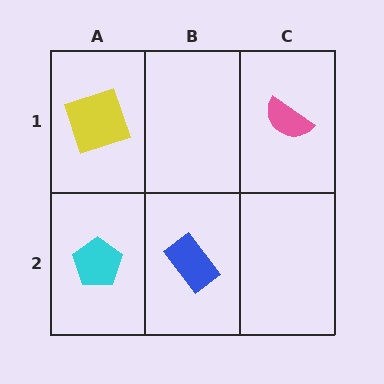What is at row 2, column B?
A blue rectangle.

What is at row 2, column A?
A cyan pentagon.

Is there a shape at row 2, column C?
No, that cell is empty.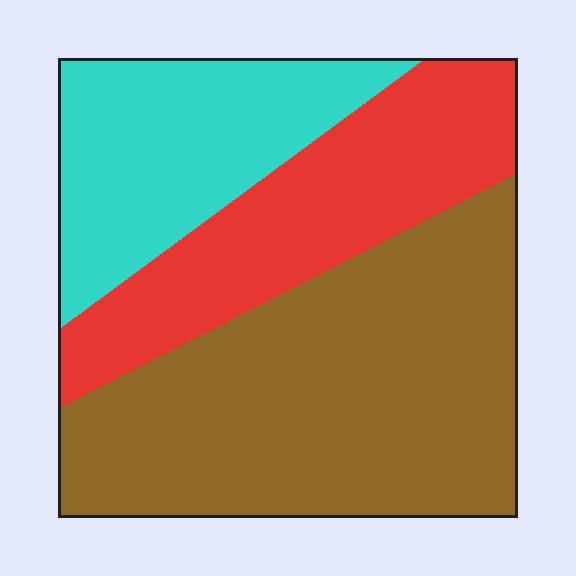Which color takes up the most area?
Brown, at roughly 50%.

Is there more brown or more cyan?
Brown.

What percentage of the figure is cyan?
Cyan takes up between a sixth and a third of the figure.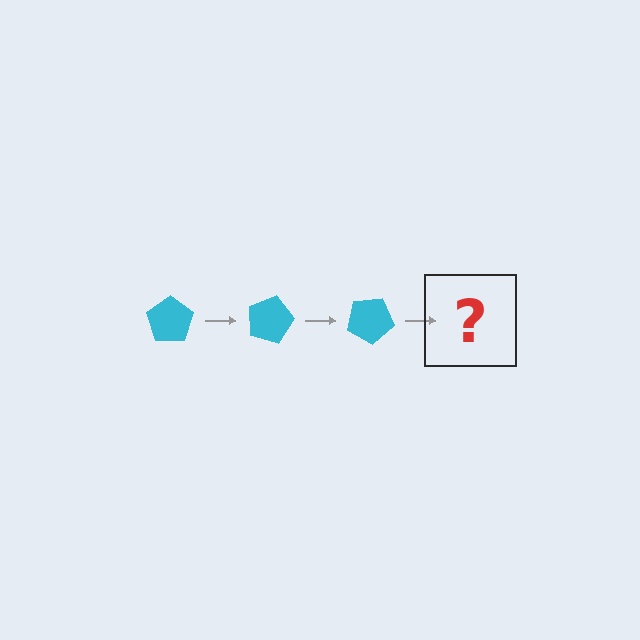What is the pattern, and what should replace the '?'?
The pattern is that the pentagon rotates 15 degrees each step. The '?' should be a cyan pentagon rotated 45 degrees.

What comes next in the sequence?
The next element should be a cyan pentagon rotated 45 degrees.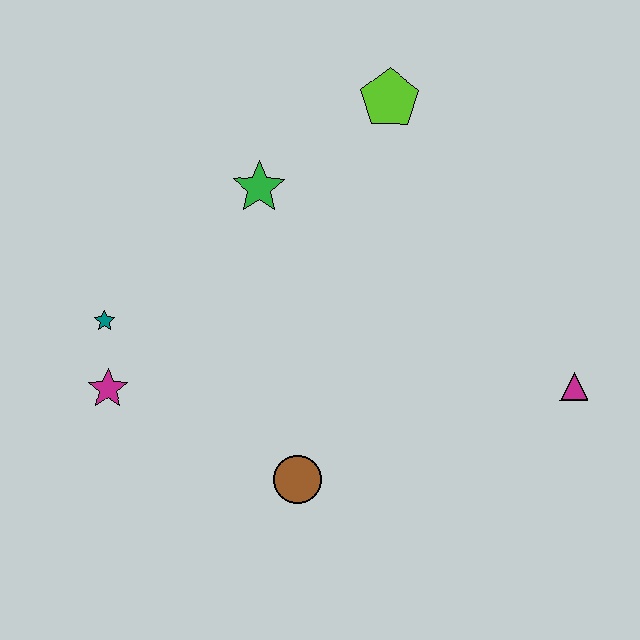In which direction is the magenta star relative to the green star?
The magenta star is below the green star.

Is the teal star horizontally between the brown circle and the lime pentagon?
No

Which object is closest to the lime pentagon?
The green star is closest to the lime pentagon.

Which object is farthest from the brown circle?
The lime pentagon is farthest from the brown circle.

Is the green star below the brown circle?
No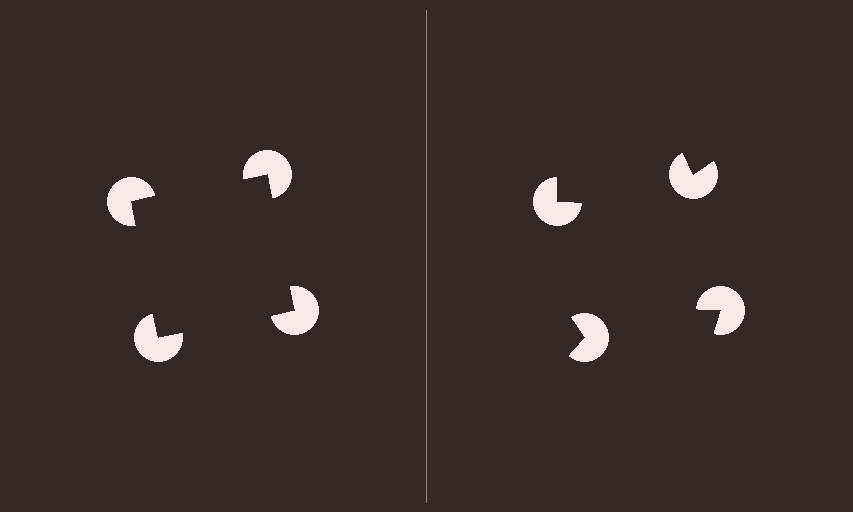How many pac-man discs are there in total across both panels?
8 — 4 on each side.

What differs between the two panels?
The pac-man discs are positioned identically on both sides; only the wedge orientations differ. On the left they align to a square; on the right they are misaligned.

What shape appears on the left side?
An illusory square.